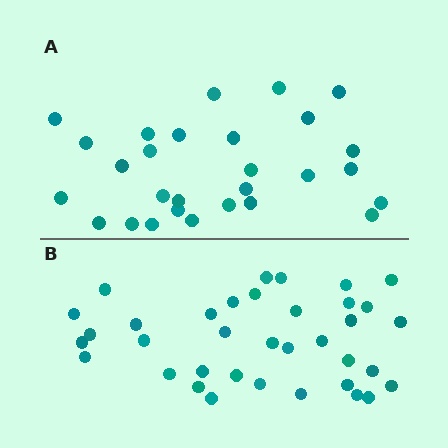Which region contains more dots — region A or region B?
Region B (the bottom region) has more dots.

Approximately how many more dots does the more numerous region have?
Region B has roughly 8 or so more dots than region A.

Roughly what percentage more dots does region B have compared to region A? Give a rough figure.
About 30% more.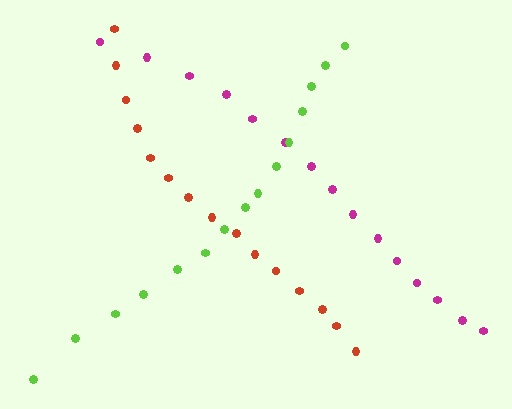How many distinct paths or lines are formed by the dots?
There are 3 distinct paths.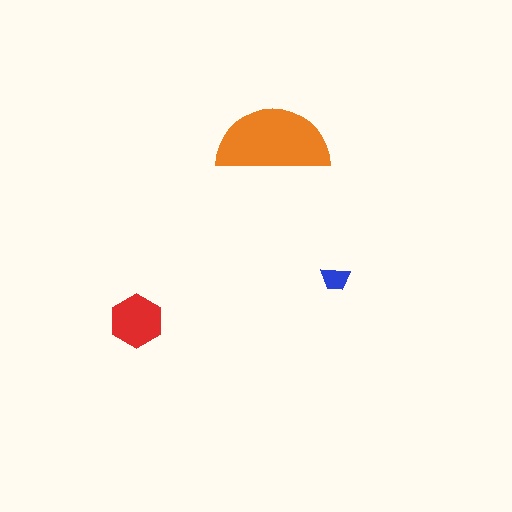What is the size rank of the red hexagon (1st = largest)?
2nd.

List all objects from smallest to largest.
The blue trapezoid, the red hexagon, the orange semicircle.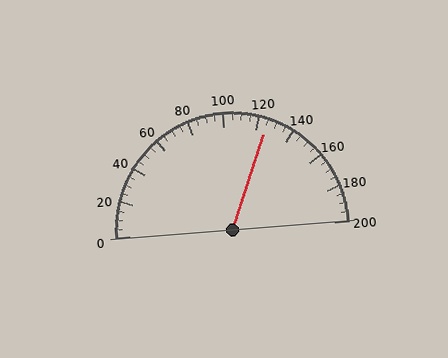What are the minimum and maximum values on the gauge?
The gauge ranges from 0 to 200.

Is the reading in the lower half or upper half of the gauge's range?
The reading is in the upper half of the range (0 to 200).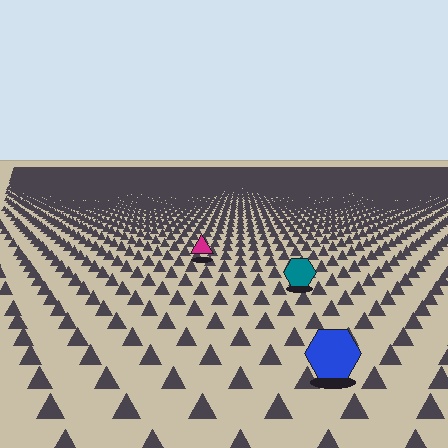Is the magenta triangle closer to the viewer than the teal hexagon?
No. The teal hexagon is closer — you can tell from the texture gradient: the ground texture is coarser near it.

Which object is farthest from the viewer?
The magenta triangle is farthest from the viewer. It appears smaller and the ground texture around it is denser.